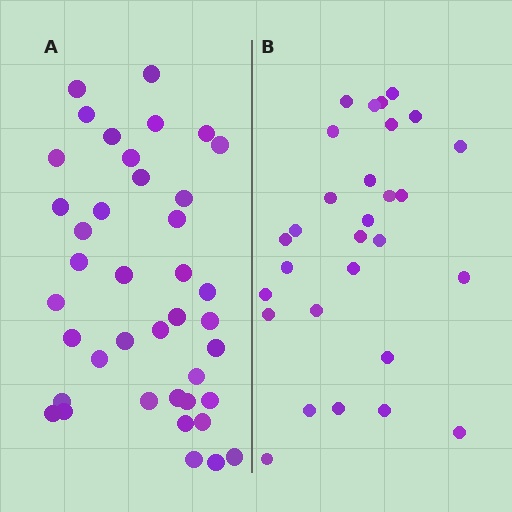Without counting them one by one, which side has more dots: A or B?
Region A (the left region) has more dots.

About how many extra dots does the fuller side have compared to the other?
Region A has roughly 12 or so more dots than region B.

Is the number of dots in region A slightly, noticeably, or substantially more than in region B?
Region A has noticeably more, but not dramatically so. The ratio is roughly 1.4 to 1.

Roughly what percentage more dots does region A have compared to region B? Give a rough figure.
About 40% more.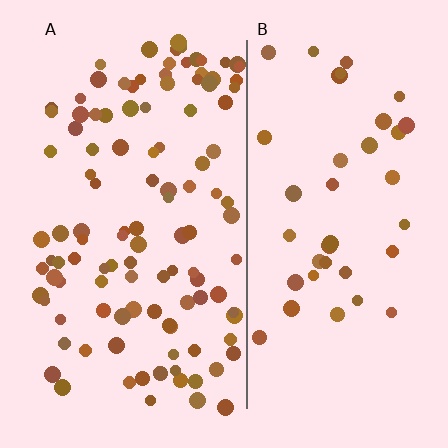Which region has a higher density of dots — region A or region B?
A (the left).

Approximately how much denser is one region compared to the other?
Approximately 2.9× — region A over region B.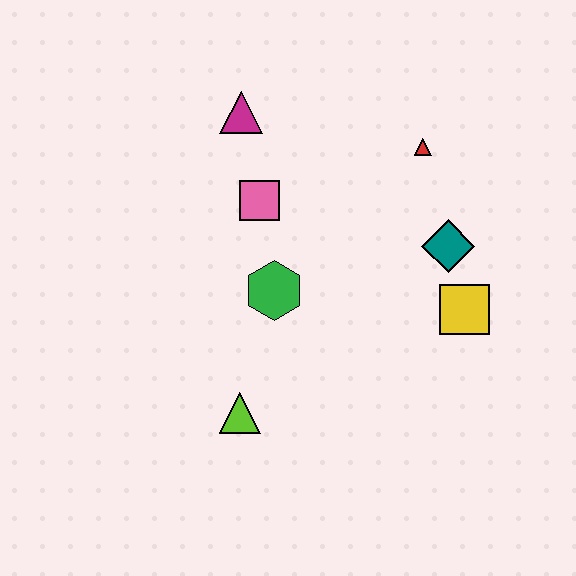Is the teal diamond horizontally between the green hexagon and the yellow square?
Yes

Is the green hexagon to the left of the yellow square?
Yes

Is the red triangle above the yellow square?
Yes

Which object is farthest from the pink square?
The yellow square is farthest from the pink square.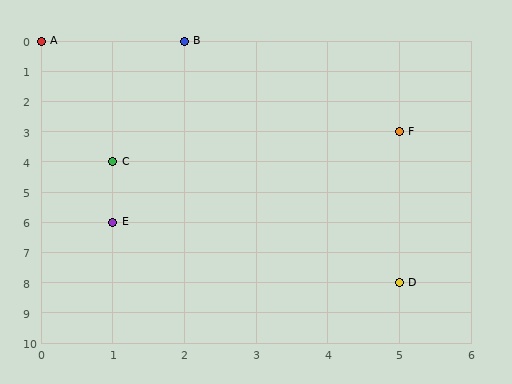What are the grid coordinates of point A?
Point A is at grid coordinates (0, 0).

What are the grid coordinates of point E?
Point E is at grid coordinates (1, 6).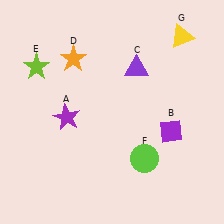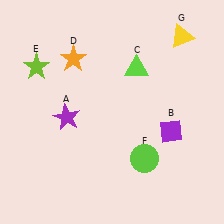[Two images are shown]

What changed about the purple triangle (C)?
In Image 1, C is purple. In Image 2, it changed to lime.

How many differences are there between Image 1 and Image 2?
There is 1 difference between the two images.